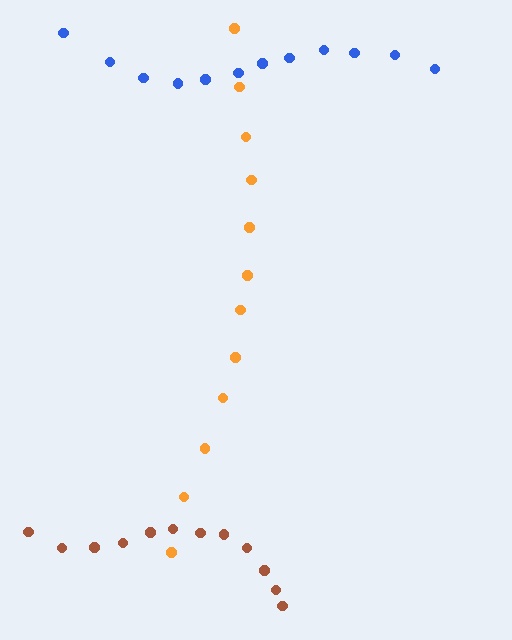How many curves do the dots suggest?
There are 3 distinct paths.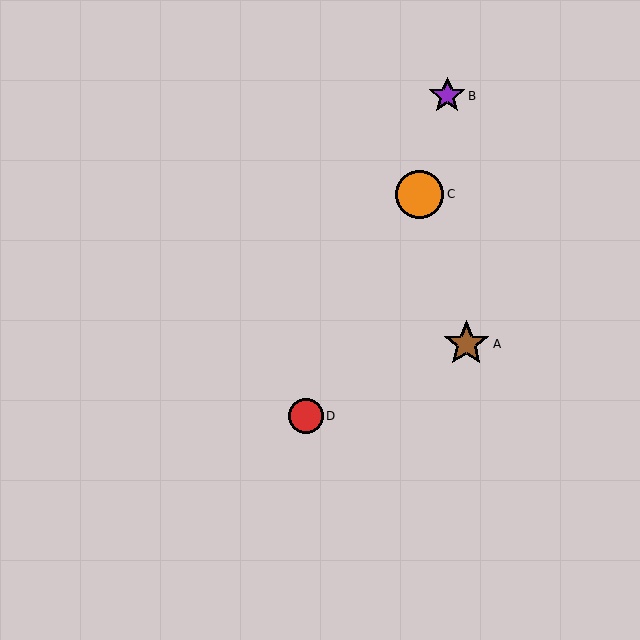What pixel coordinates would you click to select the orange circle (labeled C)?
Click at (420, 194) to select the orange circle C.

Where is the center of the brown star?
The center of the brown star is at (466, 344).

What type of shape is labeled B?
Shape B is a purple star.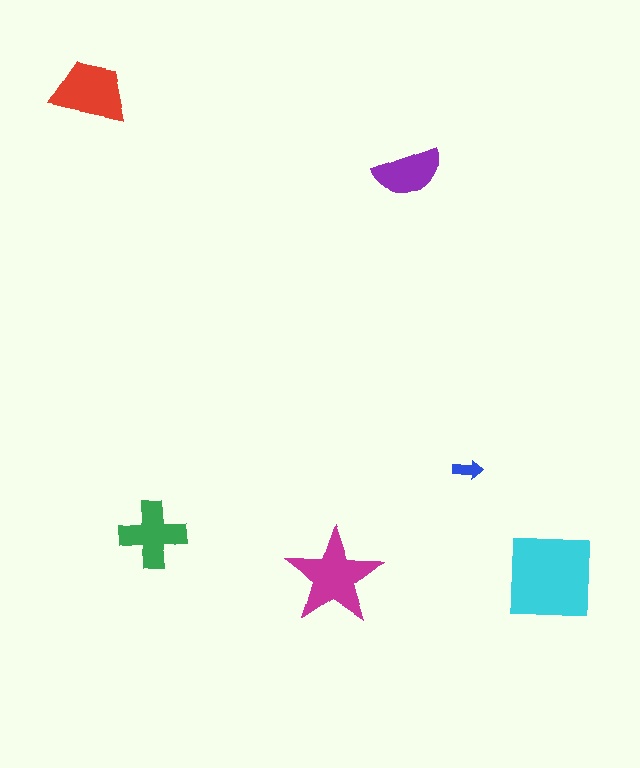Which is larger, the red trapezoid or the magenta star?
The magenta star.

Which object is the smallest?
The blue arrow.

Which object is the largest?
The cyan square.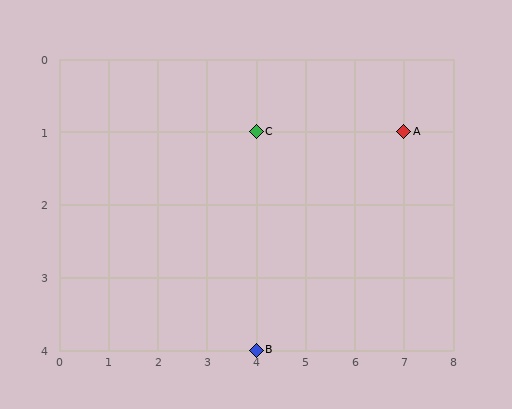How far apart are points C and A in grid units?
Points C and A are 3 columns apart.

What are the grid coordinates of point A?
Point A is at grid coordinates (7, 1).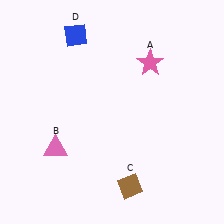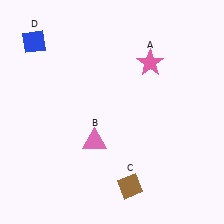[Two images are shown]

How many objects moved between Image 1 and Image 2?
2 objects moved between the two images.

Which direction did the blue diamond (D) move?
The blue diamond (D) moved left.